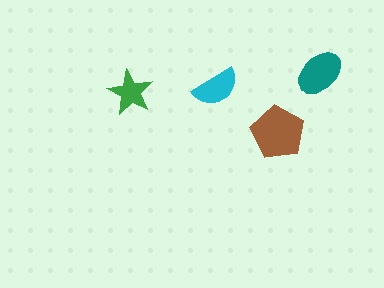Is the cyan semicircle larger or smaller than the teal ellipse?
Smaller.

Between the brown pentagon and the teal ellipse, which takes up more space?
The brown pentagon.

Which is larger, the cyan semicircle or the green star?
The cyan semicircle.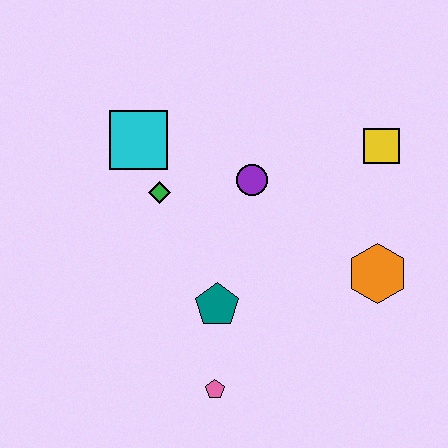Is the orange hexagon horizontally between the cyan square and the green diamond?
No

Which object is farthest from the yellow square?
The pink pentagon is farthest from the yellow square.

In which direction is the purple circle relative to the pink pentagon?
The purple circle is above the pink pentagon.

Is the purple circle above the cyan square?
No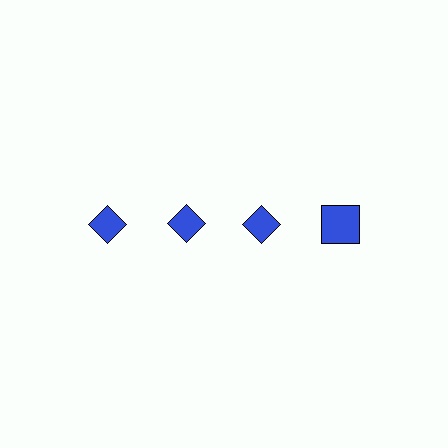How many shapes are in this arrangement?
There are 4 shapes arranged in a grid pattern.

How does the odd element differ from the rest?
It has a different shape: square instead of diamond.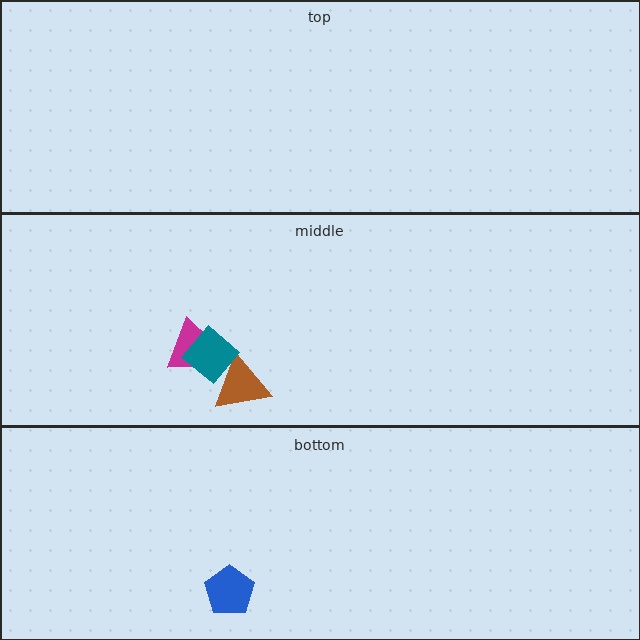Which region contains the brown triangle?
The middle region.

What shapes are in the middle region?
The magenta trapezoid, the brown triangle, the teal diamond.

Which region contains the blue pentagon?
The bottom region.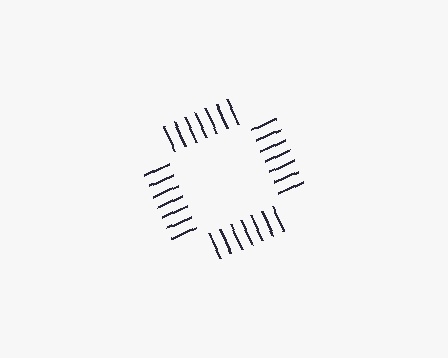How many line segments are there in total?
28 — 7 along each of the 4 edges.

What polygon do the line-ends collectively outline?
An illusory square — the line segments terminate on its edges but no continuous stroke is drawn.